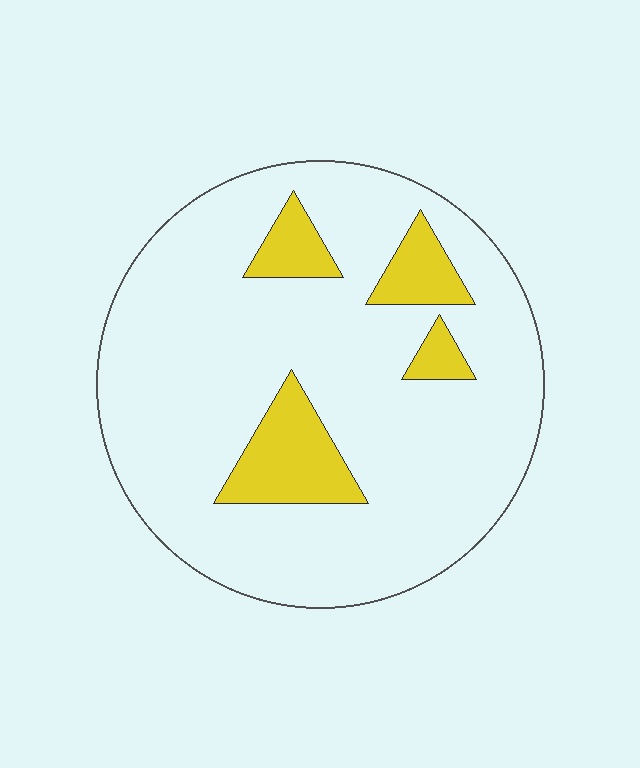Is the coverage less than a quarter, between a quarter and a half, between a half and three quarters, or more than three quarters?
Less than a quarter.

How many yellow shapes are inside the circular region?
4.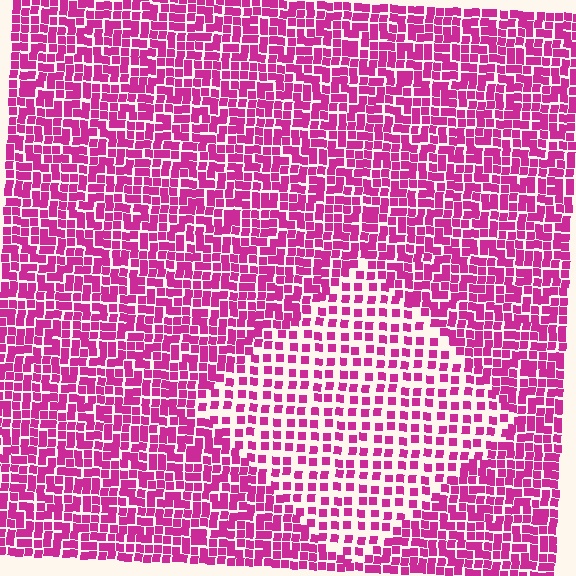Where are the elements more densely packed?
The elements are more densely packed outside the diamond boundary.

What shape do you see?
I see a diamond.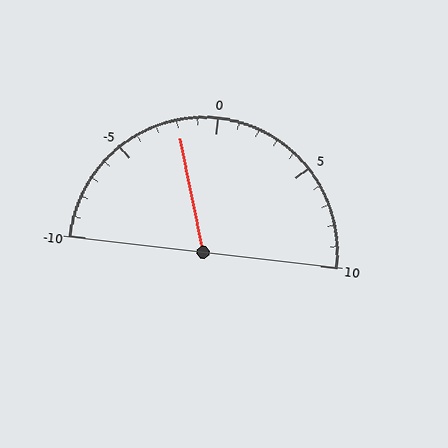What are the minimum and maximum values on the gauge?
The gauge ranges from -10 to 10.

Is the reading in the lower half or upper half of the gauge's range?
The reading is in the lower half of the range (-10 to 10).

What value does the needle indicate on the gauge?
The needle indicates approximately -2.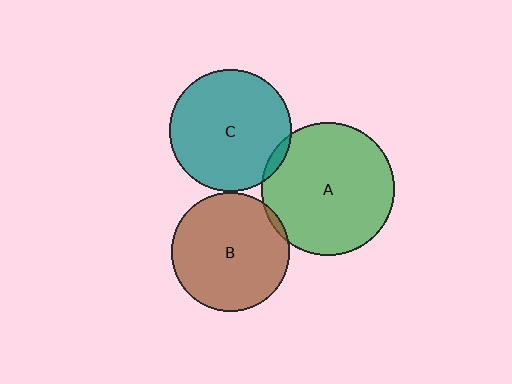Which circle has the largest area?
Circle A (green).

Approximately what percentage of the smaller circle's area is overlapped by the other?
Approximately 5%.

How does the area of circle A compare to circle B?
Approximately 1.3 times.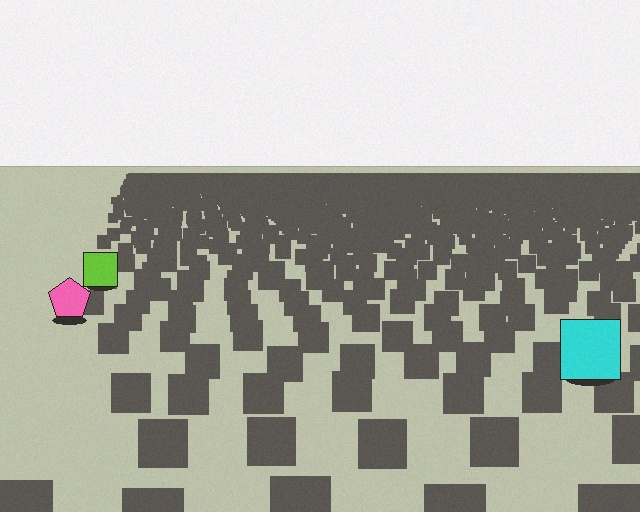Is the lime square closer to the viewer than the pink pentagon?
No. The pink pentagon is closer — you can tell from the texture gradient: the ground texture is coarser near it.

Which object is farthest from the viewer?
The lime square is farthest from the viewer. It appears smaller and the ground texture around it is denser.